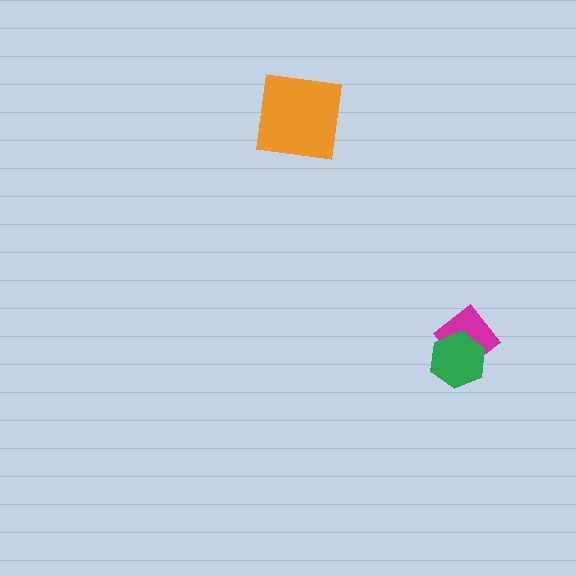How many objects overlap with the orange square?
0 objects overlap with the orange square.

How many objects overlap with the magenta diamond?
1 object overlaps with the magenta diamond.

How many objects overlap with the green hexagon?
1 object overlaps with the green hexagon.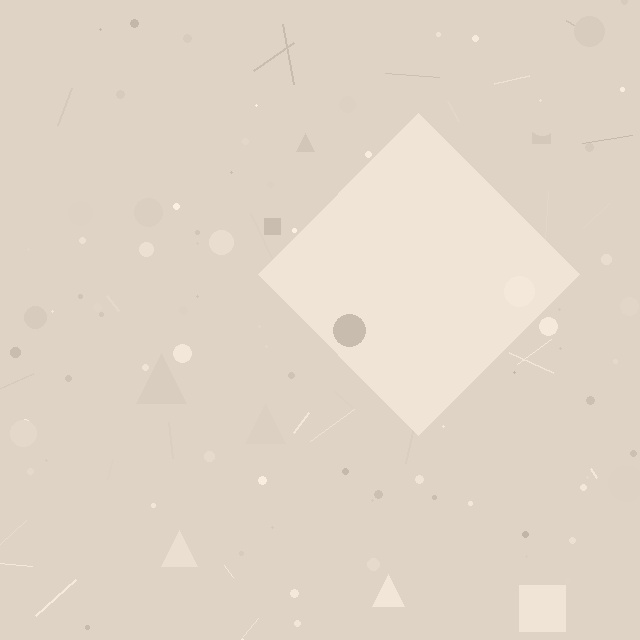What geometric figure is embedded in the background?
A diamond is embedded in the background.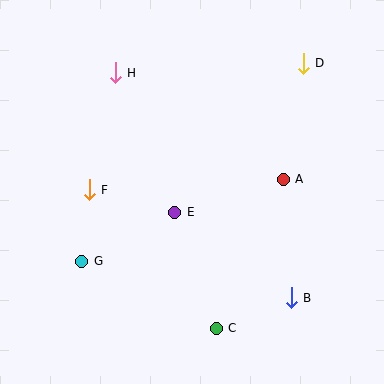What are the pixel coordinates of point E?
Point E is at (175, 212).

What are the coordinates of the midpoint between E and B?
The midpoint between E and B is at (233, 255).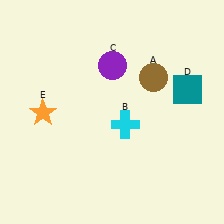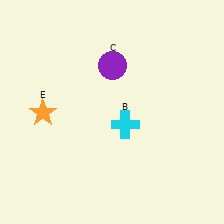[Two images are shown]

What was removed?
The teal square (D), the brown circle (A) were removed in Image 2.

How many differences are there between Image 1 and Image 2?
There are 2 differences between the two images.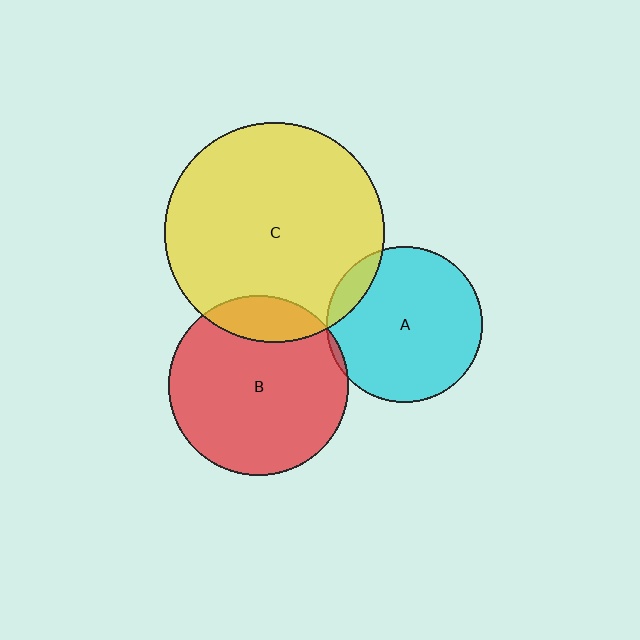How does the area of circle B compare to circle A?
Approximately 1.3 times.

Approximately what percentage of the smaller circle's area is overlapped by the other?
Approximately 15%.